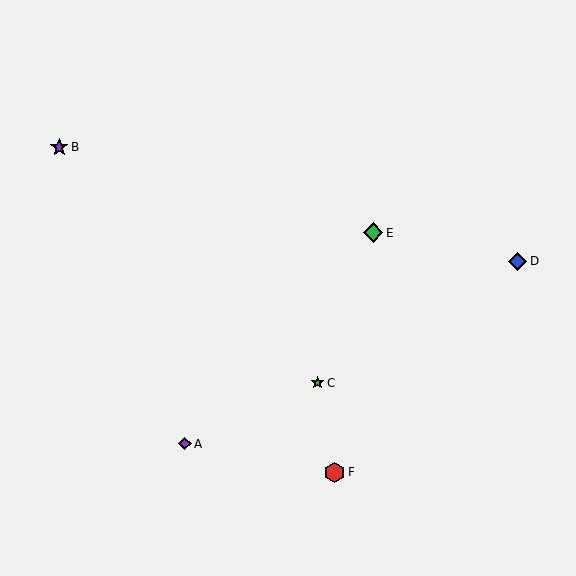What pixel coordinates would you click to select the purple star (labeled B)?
Click at (59, 147) to select the purple star B.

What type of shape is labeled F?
Shape F is a red hexagon.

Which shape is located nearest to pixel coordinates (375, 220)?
The green diamond (labeled E) at (373, 233) is nearest to that location.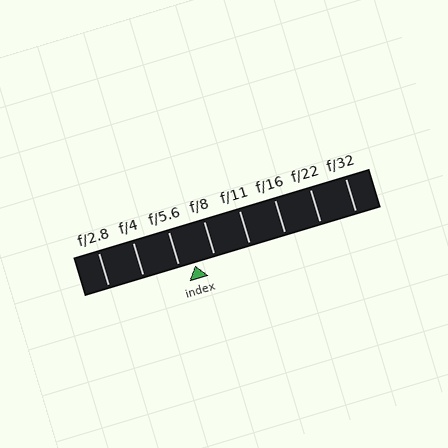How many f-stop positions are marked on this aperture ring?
There are 8 f-stop positions marked.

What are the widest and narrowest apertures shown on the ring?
The widest aperture shown is f/2.8 and the narrowest is f/32.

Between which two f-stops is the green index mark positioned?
The index mark is between f/5.6 and f/8.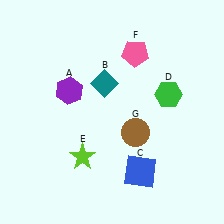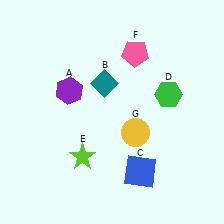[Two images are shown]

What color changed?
The circle (G) changed from brown in Image 1 to yellow in Image 2.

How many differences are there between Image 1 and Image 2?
There is 1 difference between the two images.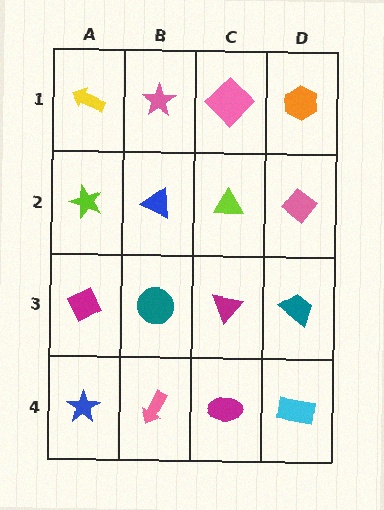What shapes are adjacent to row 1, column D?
A pink diamond (row 2, column D), a pink diamond (row 1, column C).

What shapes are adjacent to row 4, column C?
A magenta triangle (row 3, column C), a pink arrow (row 4, column B), a cyan rectangle (row 4, column D).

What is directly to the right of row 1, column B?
A pink diamond.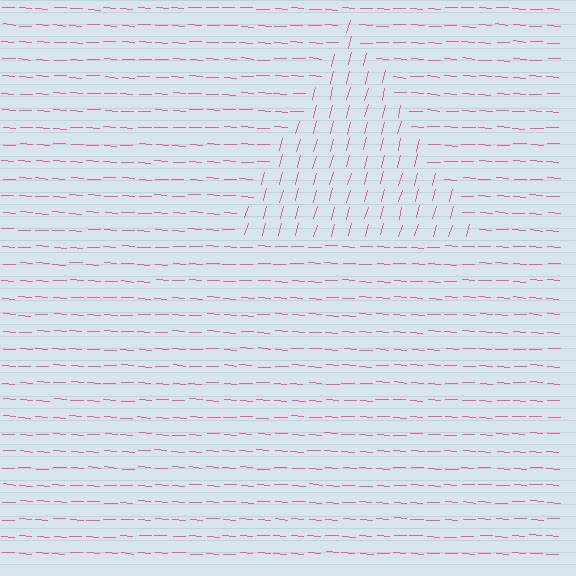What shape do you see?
I see a triangle.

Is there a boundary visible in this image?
Yes, there is a texture boundary formed by a change in line orientation.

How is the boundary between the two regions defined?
The boundary is defined purely by a change in line orientation (approximately 78 degrees difference). All lines are the same color and thickness.